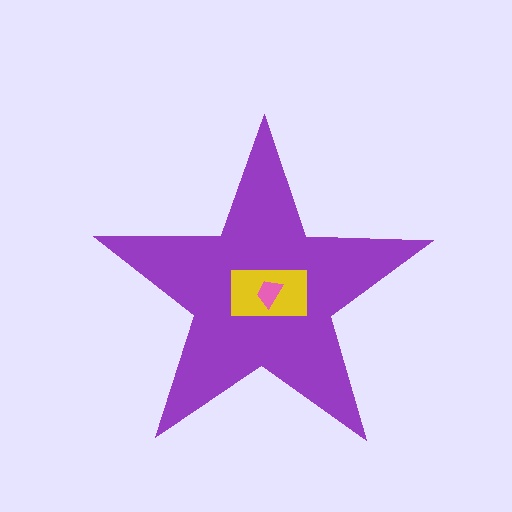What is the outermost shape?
The purple star.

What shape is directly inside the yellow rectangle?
The pink trapezoid.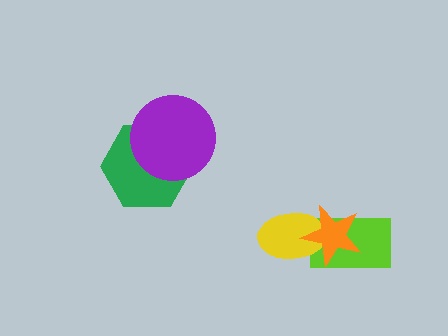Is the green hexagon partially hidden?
Yes, it is partially covered by another shape.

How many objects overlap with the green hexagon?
1 object overlaps with the green hexagon.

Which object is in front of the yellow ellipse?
The orange star is in front of the yellow ellipse.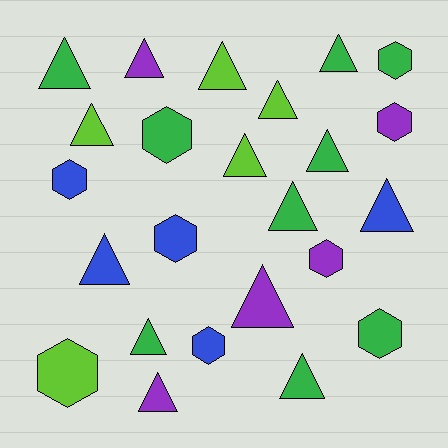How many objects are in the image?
There are 24 objects.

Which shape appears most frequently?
Triangle, with 15 objects.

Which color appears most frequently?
Green, with 9 objects.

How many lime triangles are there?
There are 4 lime triangles.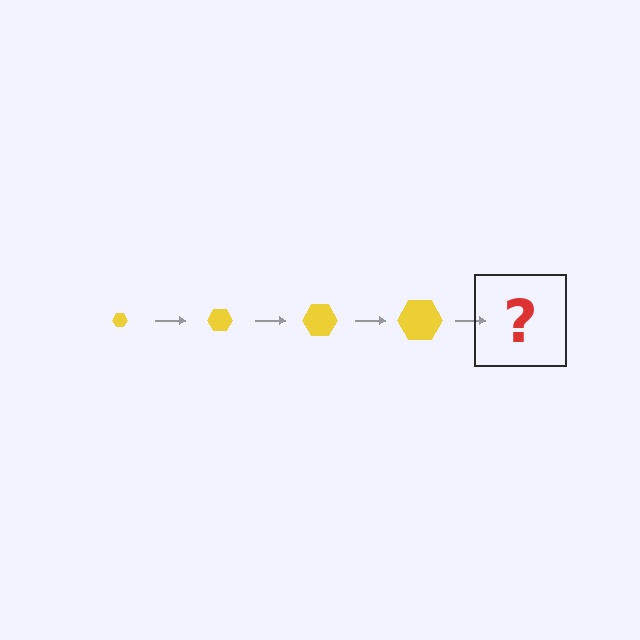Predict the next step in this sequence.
The next step is a yellow hexagon, larger than the previous one.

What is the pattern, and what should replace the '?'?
The pattern is that the hexagon gets progressively larger each step. The '?' should be a yellow hexagon, larger than the previous one.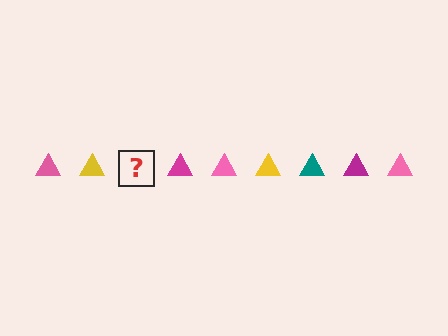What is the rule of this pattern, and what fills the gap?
The rule is that the pattern cycles through pink, yellow, teal, magenta triangles. The gap should be filled with a teal triangle.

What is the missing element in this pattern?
The missing element is a teal triangle.